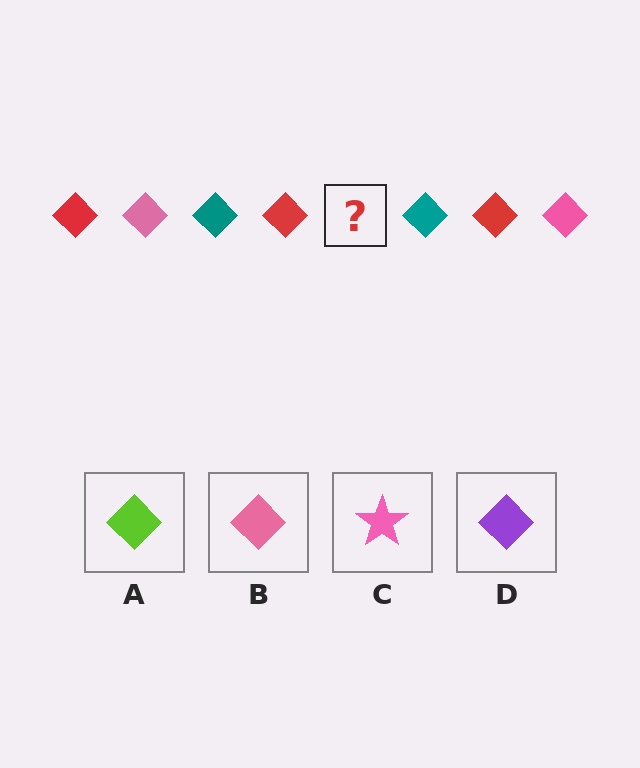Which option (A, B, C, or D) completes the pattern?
B.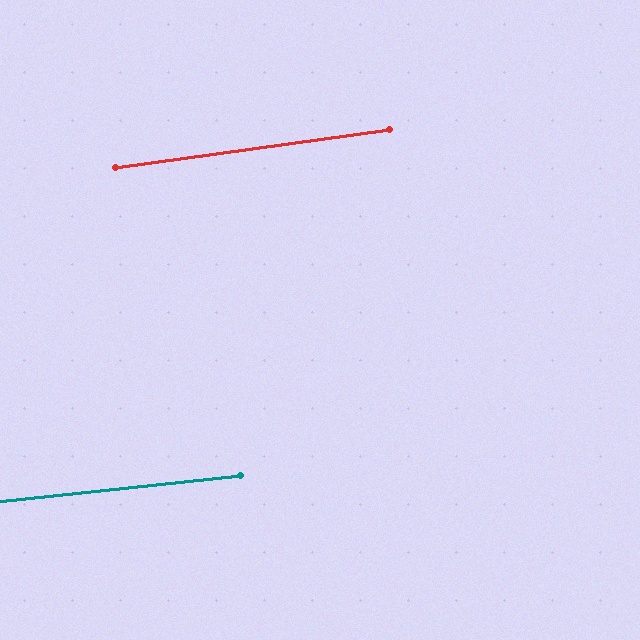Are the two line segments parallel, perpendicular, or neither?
Parallel — their directions differ by only 1.6°.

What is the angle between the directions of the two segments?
Approximately 2 degrees.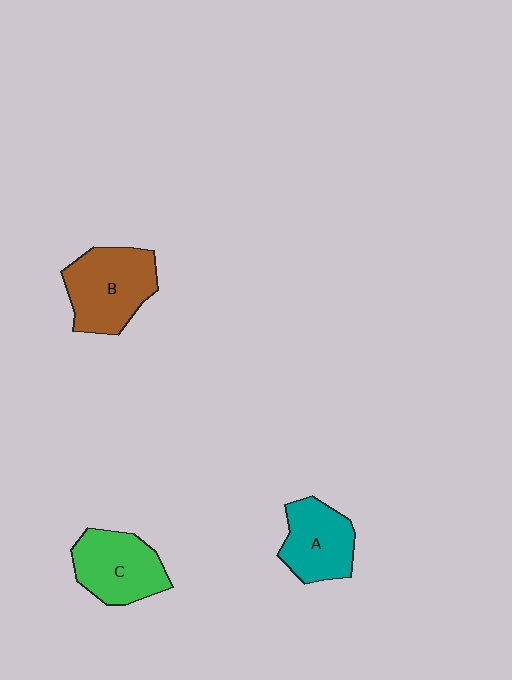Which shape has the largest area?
Shape B (brown).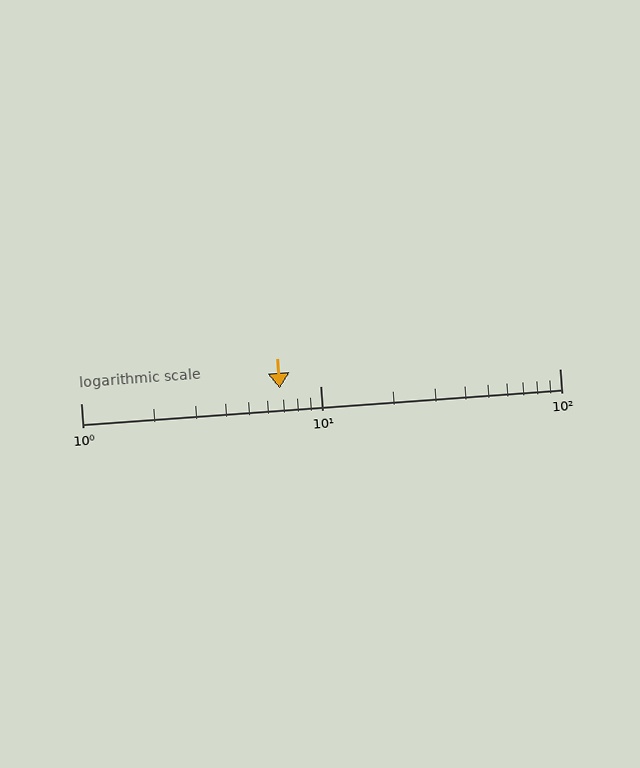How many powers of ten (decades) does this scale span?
The scale spans 2 decades, from 1 to 100.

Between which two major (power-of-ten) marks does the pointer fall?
The pointer is between 1 and 10.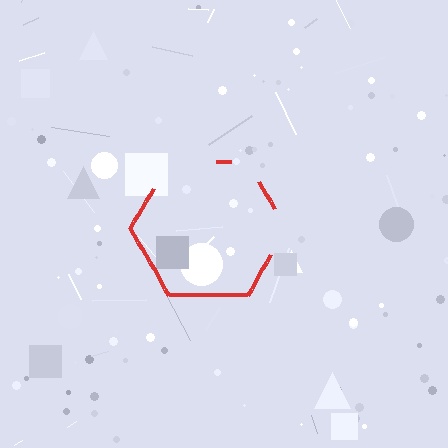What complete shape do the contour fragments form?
The contour fragments form a hexagon.